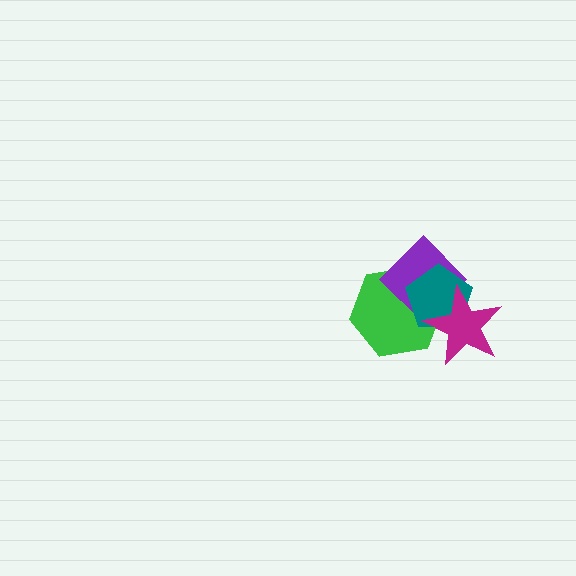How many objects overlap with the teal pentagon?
3 objects overlap with the teal pentagon.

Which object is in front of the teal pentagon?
The magenta star is in front of the teal pentagon.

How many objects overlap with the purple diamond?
3 objects overlap with the purple diamond.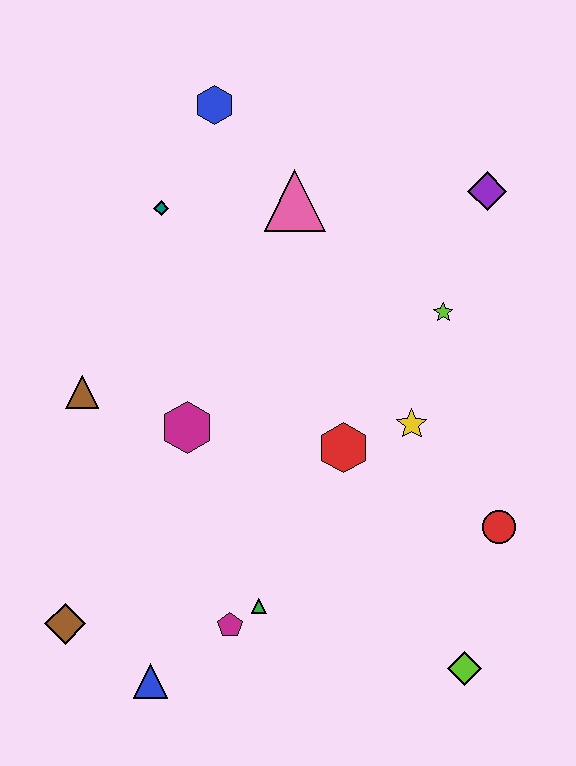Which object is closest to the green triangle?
The magenta pentagon is closest to the green triangle.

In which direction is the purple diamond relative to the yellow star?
The purple diamond is above the yellow star.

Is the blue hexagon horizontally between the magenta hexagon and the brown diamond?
No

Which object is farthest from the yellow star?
The brown diamond is farthest from the yellow star.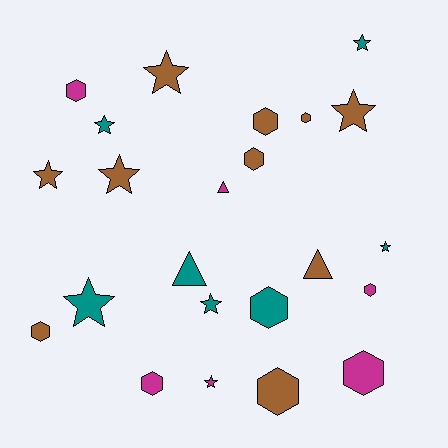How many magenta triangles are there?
There is 1 magenta triangle.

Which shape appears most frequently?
Hexagon, with 10 objects.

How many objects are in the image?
There are 23 objects.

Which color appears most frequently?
Brown, with 10 objects.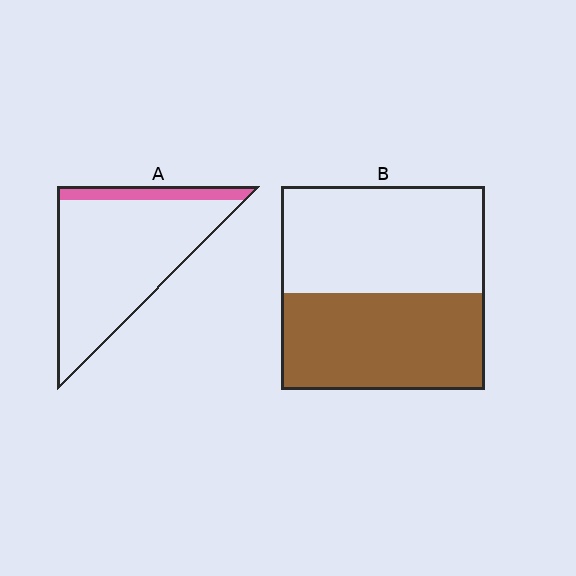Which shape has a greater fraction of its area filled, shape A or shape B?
Shape B.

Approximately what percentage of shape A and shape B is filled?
A is approximately 15% and B is approximately 50%.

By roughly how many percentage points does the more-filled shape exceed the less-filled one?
By roughly 35 percentage points (B over A).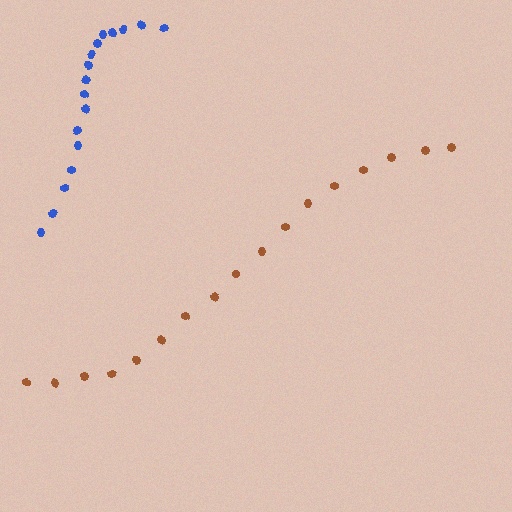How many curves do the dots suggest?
There are 2 distinct paths.